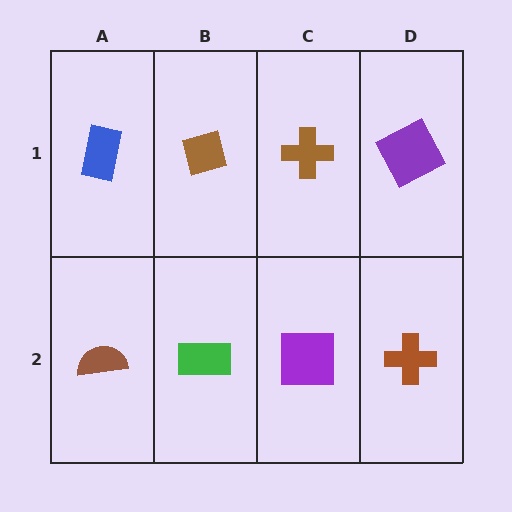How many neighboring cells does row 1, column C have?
3.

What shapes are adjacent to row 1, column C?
A purple square (row 2, column C), a brown diamond (row 1, column B), a purple square (row 1, column D).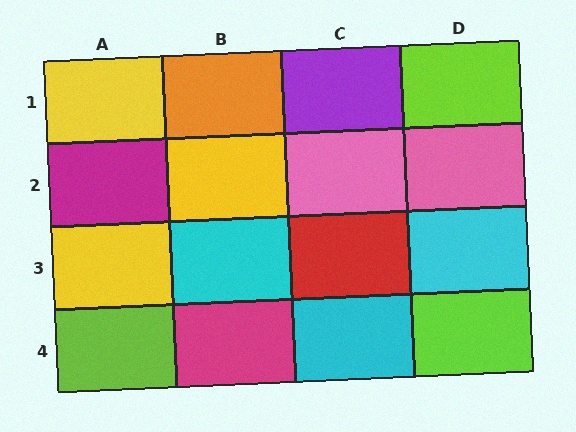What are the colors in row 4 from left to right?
Lime, magenta, cyan, lime.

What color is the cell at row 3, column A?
Yellow.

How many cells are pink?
2 cells are pink.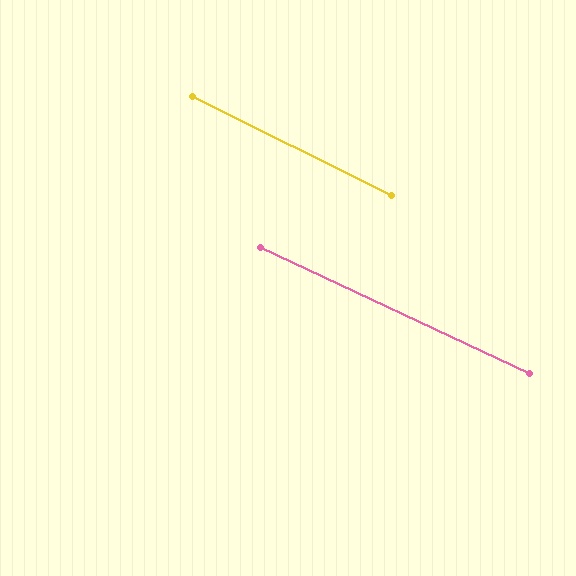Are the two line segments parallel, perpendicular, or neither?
Parallel — their directions differ by only 1.5°.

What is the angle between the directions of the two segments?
Approximately 1 degree.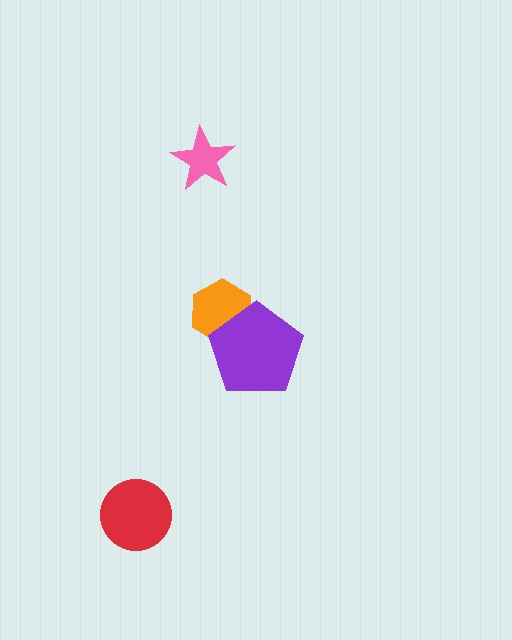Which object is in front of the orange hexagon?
The purple pentagon is in front of the orange hexagon.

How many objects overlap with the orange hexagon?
1 object overlaps with the orange hexagon.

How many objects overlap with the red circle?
0 objects overlap with the red circle.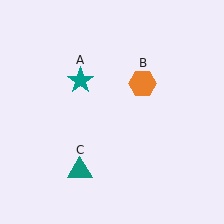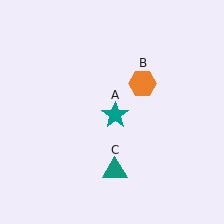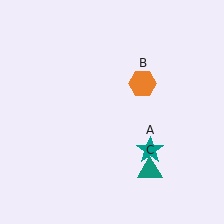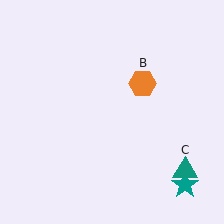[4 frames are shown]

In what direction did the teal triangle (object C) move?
The teal triangle (object C) moved right.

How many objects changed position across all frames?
2 objects changed position: teal star (object A), teal triangle (object C).